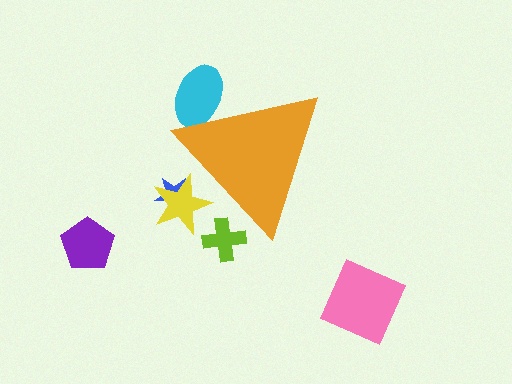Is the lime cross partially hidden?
Yes, the lime cross is partially hidden behind the orange triangle.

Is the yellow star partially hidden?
Yes, the yellow star is partially hidden behind the orange triangle.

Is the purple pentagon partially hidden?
No, the purple pentagon is fully visible.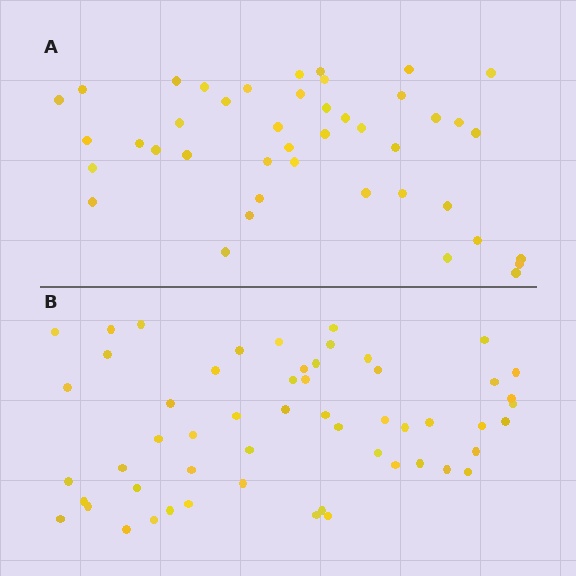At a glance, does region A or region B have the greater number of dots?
Region B (the bottom region) has more dots.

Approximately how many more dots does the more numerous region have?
Region B has roughly 12 or so more dots than region A.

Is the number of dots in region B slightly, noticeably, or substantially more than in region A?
Region B has noticeably more, but not dramatically so. The ratio is roughly 1.3 to 1.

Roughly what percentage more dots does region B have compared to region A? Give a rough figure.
About 30% more.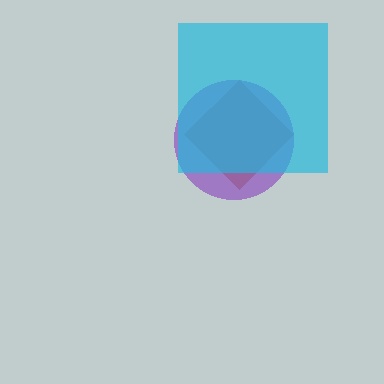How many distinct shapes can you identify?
There are 3 distinct shapes: a brown diamond, a purple circle, a cyan square.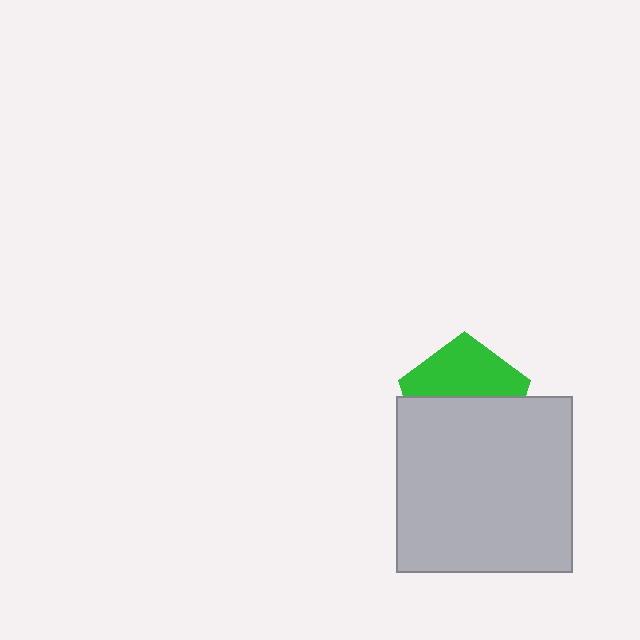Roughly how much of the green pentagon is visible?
A small part of it is visible (roughly 44%).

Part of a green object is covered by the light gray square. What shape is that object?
It is a pentagon.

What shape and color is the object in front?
The object in front is a light gray square.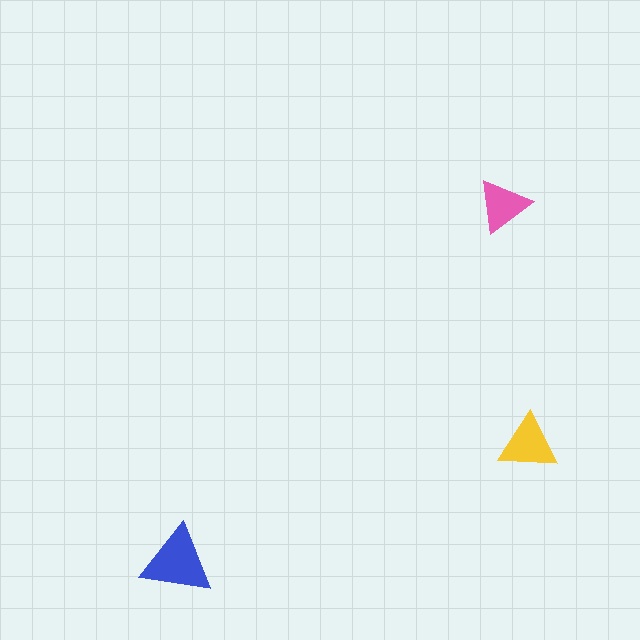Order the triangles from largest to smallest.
the blue one, the yellow one, the pink one.